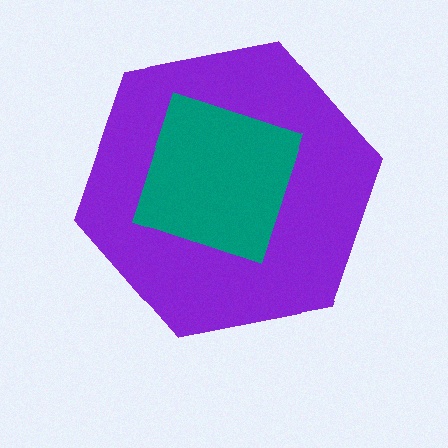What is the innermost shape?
The teal diamond.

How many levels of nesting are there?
2.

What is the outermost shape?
The purple hexagon.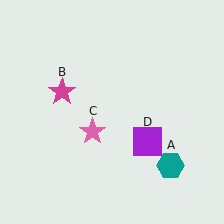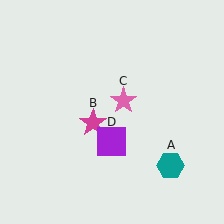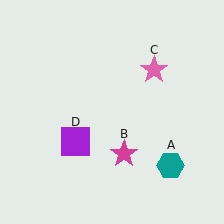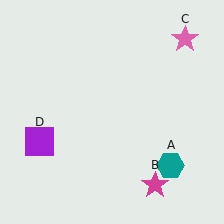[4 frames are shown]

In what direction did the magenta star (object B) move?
The magenta star (object B) moved down and to the right.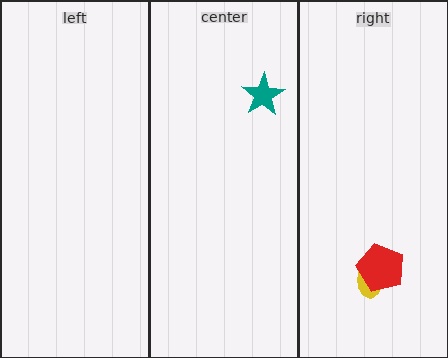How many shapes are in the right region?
2.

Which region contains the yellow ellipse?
The right region.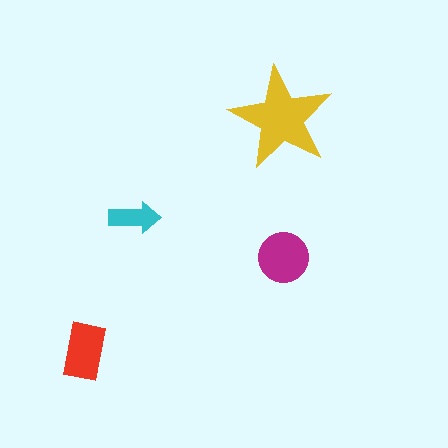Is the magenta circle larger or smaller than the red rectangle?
Larger.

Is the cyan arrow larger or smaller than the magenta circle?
Smaller.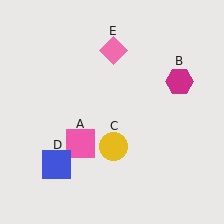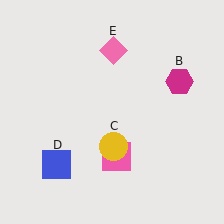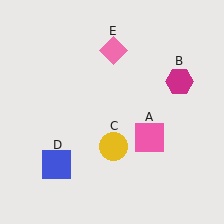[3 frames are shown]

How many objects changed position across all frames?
1 object changed position: pink square (object A).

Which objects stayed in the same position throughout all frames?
Magenta hexagon (object B) and yellow circle (object C) and blue square (object D) and pink diamond (object E) remained stationary.